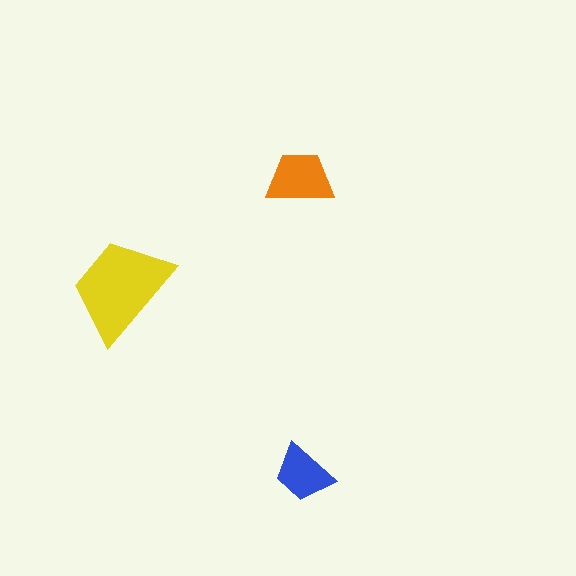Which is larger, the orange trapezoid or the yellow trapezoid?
The yellow one.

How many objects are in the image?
There are 3 objects in the image.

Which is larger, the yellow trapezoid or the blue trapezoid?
The yellow one.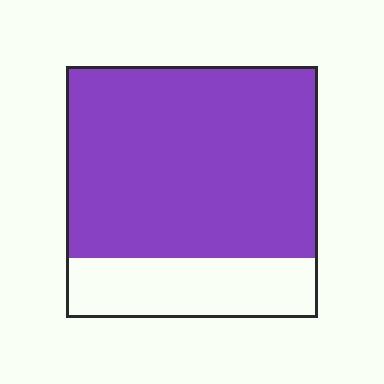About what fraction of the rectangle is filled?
About three quarters (3/4).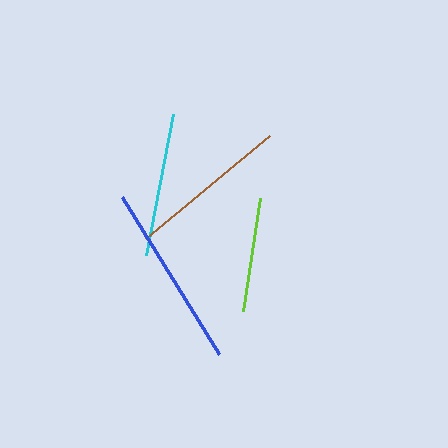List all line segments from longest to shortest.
From longest to shortest: blue, brown, cyan, lime.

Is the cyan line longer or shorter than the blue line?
The blue line is longer than the cyan line.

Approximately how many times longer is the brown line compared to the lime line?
The brown line is approximately 1.4 times the length of the lime line.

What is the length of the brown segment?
The brown segment is approximately 161 pixels long.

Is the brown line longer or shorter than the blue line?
The blue line is longer than the brown line.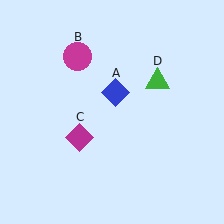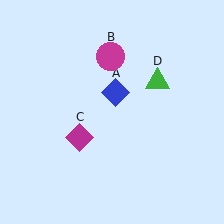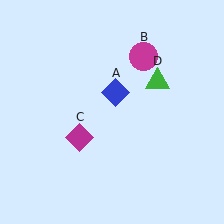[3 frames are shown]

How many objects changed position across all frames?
1 object changed position: magenta circle (object B).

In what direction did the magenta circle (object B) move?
The magenta circle (object B) moved right.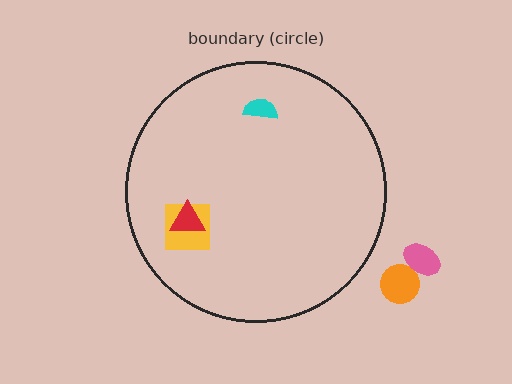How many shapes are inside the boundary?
3 inside, 2 outside.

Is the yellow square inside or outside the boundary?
Inside.